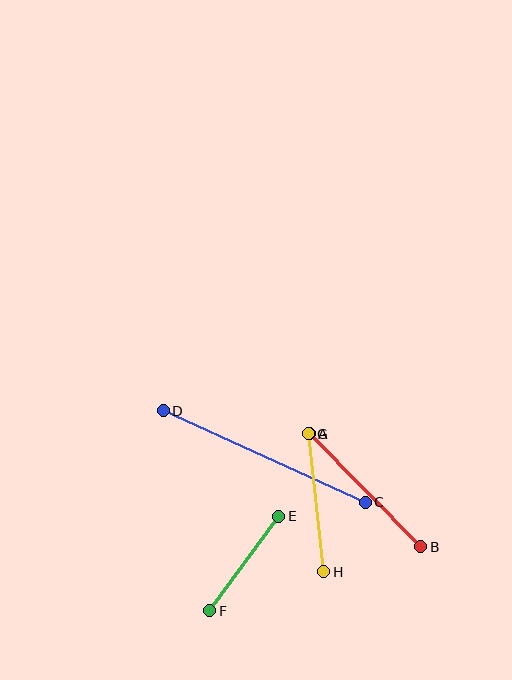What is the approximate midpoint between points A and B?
The midpoint is at approximately (365, 490) pixels.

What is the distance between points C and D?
The distance is approximately 221 pixels.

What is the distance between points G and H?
The distance is approximately 139 pixels.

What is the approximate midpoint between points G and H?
The midpoint is at approximately (316, 503) pixels.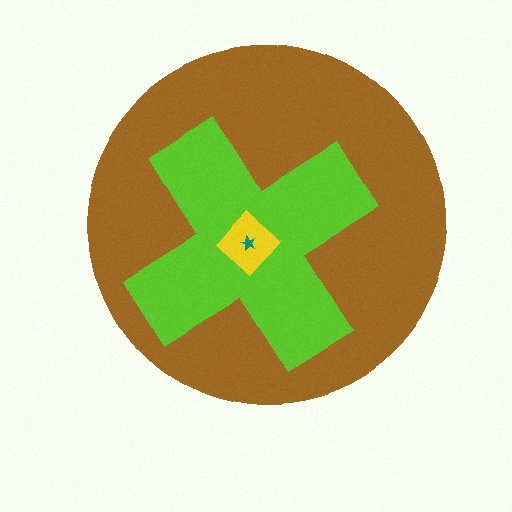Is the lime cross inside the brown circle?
Yes.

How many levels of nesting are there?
4.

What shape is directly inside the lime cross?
The yellow diamond.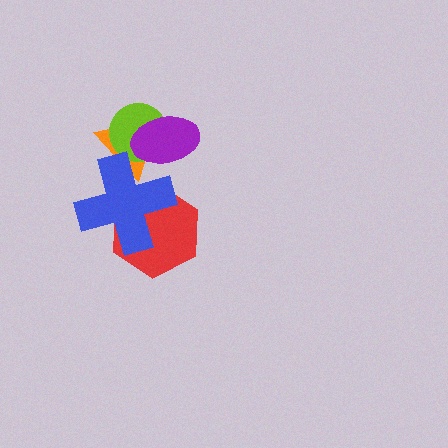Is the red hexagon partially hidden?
Yes, it is partially covered by another shape.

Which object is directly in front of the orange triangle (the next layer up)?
The lime circle is directly in front of the orange triangle.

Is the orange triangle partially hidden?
Yes, it is partially covered by another shape.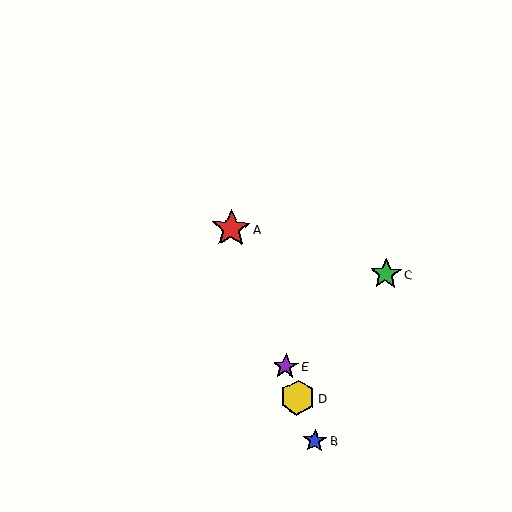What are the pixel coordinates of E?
Object E is at (285, 366).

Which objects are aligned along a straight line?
Objects A, B, D, E are aligned along a straight line.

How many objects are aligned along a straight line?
4 objects (A, B, D, E) are aligned along a straight line.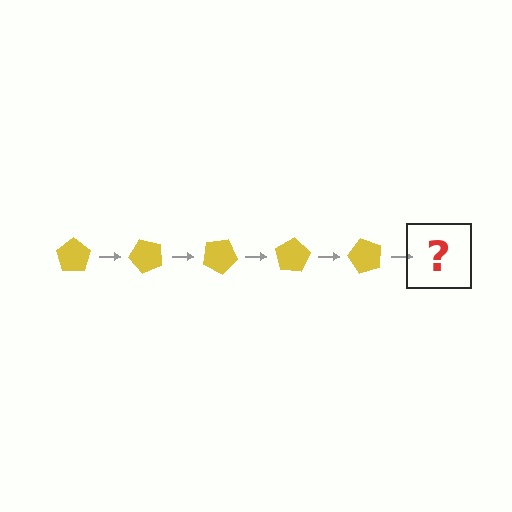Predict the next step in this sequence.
The next step is a yellow pentagon rotated 250 degrees.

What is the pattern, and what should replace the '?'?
The pattern is that the pentagon rotates 50 degrees each step. The '?' should be a yellow pentagon rotated 250 degrees.